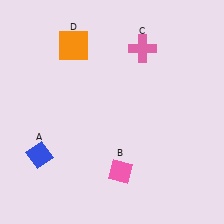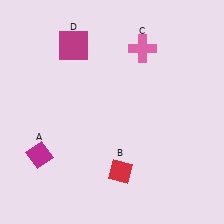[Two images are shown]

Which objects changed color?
A changed from blue to magenta. B changed from pink to red. D changed from orange to magenta.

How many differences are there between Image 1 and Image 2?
There are 3 differences between the two images.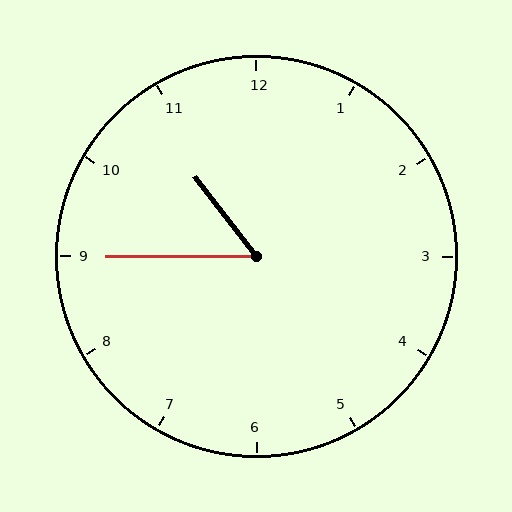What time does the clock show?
10:45.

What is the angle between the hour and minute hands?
Approximately 52 degrees.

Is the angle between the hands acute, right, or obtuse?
It is acute.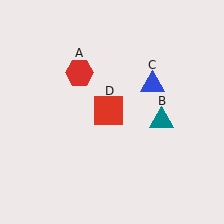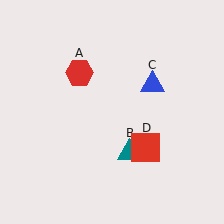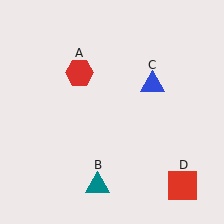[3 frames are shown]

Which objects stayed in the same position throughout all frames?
Red hexagon (object A) and blue triangle (object C) remained stationary.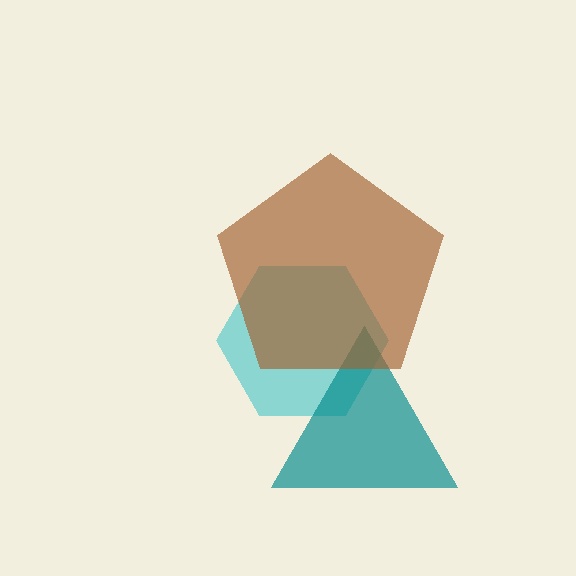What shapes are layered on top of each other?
The layered shapes are: a cyan hexagon, a teal triangle, a brown pentagon.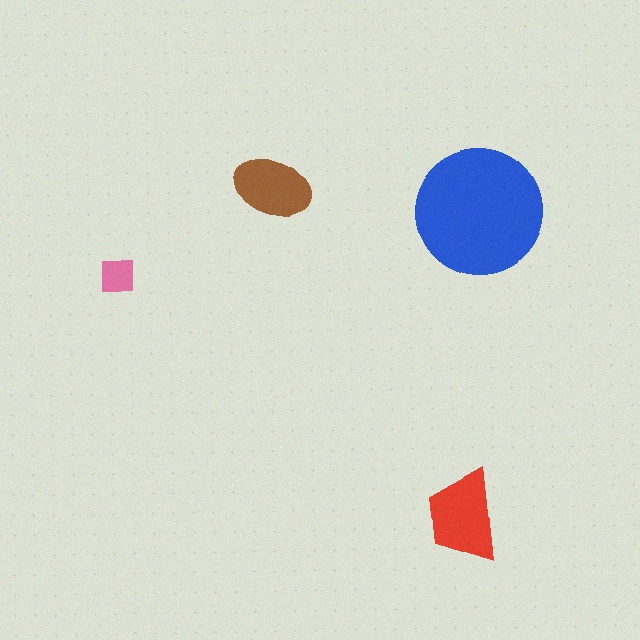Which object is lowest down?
The red trapezoid is bottommost.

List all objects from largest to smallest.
The blue circle, the red trapezoid, the brown ellipse, the pink square.